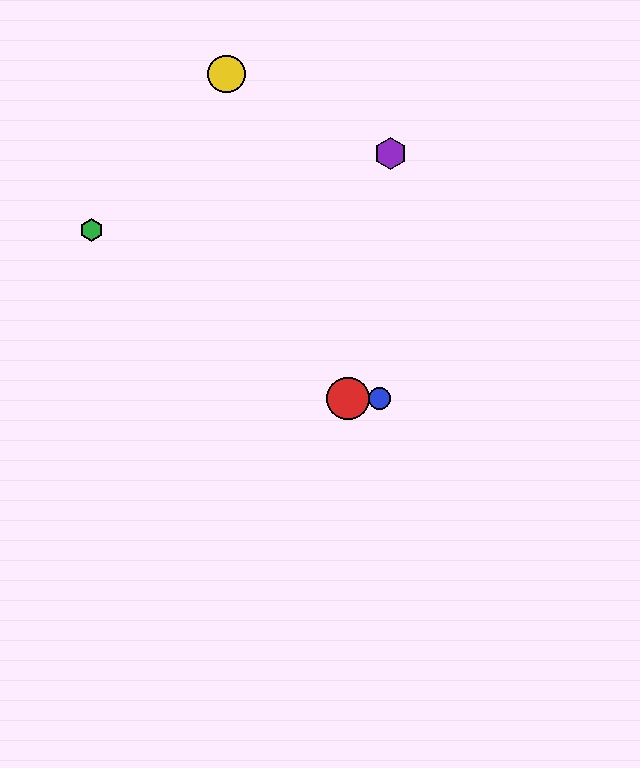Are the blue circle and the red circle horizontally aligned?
Yes, both are at y≈398.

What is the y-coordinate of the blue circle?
The blue circle is at y≈398.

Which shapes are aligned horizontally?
The red circle, the blue circle are aligned horizontally.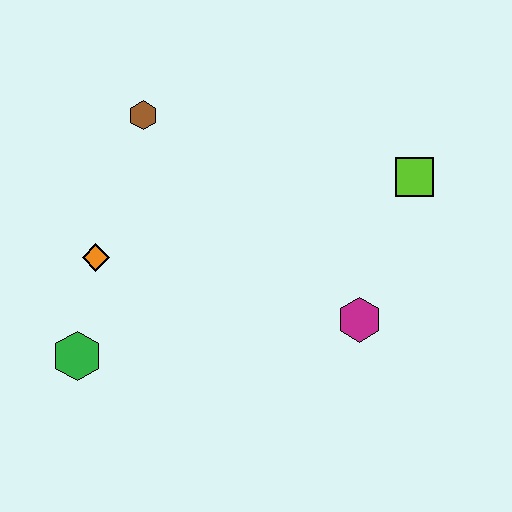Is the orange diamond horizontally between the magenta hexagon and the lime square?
No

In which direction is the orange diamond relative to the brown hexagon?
The orange diamond is below the brown hexagon.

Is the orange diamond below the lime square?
Yes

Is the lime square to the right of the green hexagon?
Yes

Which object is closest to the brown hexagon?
The orange diamond is closest to the brown hexagon.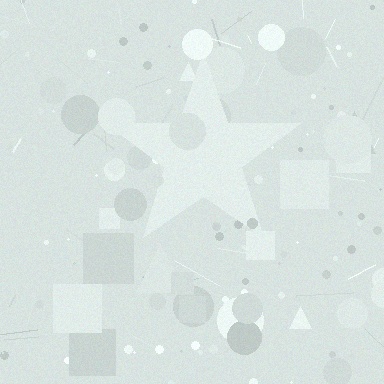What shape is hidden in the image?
A star is hidden in the image.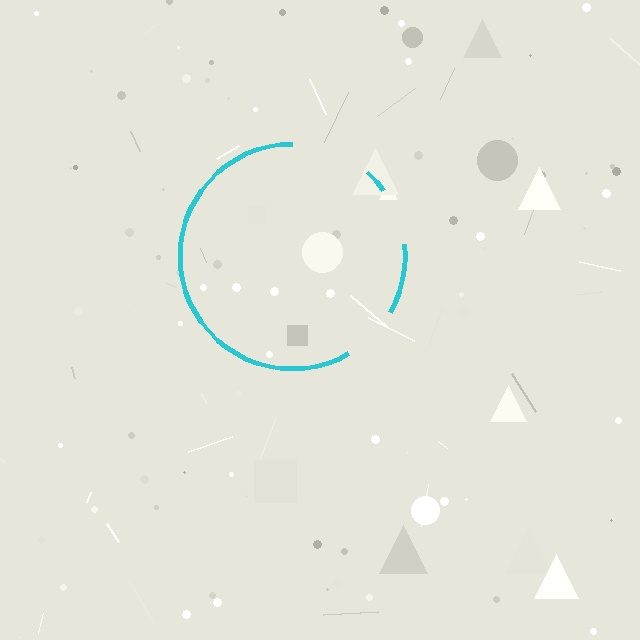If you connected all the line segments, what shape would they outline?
They would outline a circle.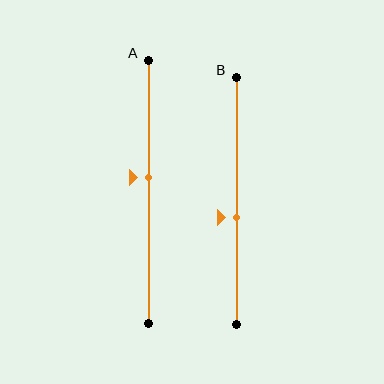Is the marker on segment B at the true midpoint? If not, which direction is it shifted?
No, the marker on segment B is shifted downward by about 7% of the segment length.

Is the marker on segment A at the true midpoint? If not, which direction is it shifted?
No, the marker on segment A is shifted upward by about 6% of the segment length.